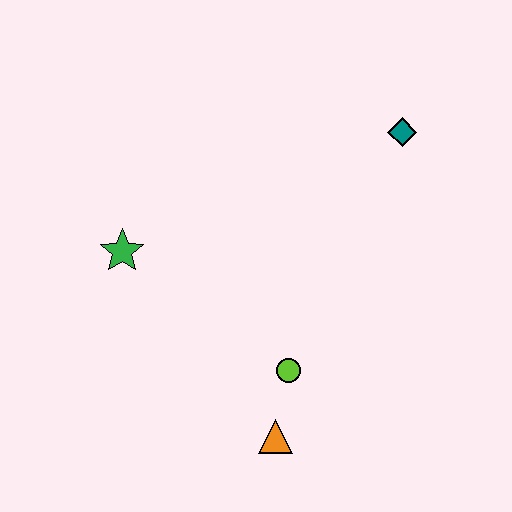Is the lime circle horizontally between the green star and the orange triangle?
No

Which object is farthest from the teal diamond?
The orange triangle is farthest from the teal diamond.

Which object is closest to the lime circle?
The orange triangle is closest to the lime circle.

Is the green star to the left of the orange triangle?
Yes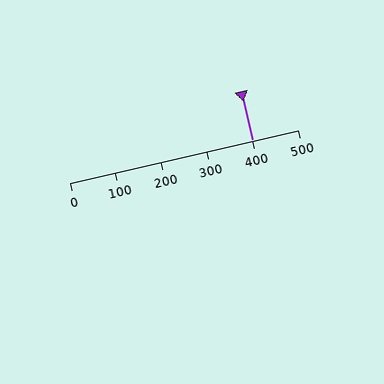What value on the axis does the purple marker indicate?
The marker indicates approximately 400.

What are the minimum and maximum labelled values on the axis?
The axis runs from 0 to 500.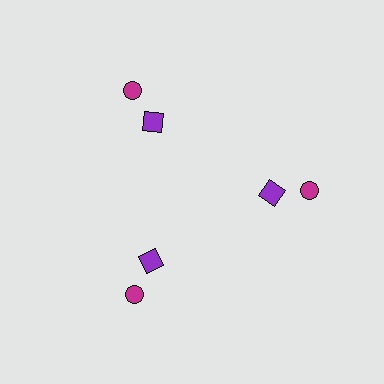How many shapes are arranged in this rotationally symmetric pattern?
There are 6 shapes, arranged in 3 groups of 2.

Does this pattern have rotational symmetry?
Yes, this pattern has 3-fold rotational symmetry. It looks the same after rotating 120 degrees around the center.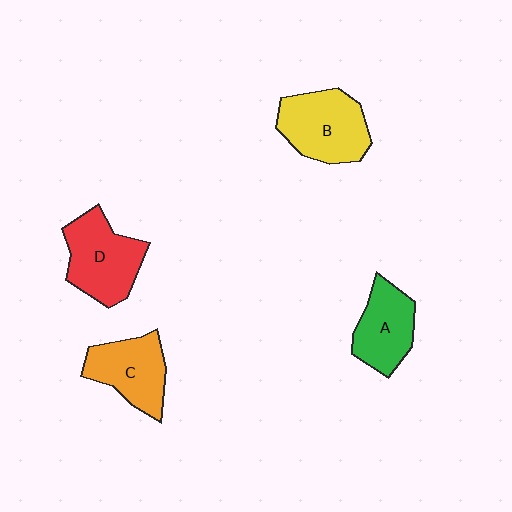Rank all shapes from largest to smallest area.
From largest to smallest: B (yellow), D (red), C (orange), A (green).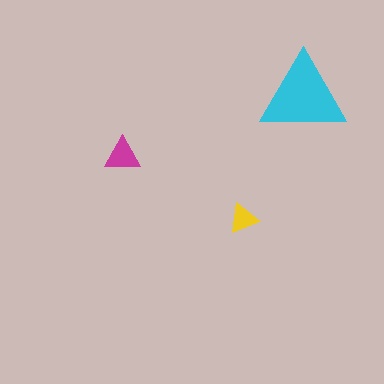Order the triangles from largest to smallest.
the cyan one, the magenta one, the yellow one.